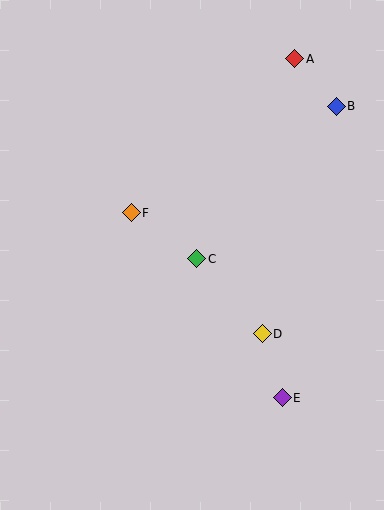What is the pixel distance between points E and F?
The distance between E and F is 238 pixels.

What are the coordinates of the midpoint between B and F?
The midpoint between B and F is at (234, 160).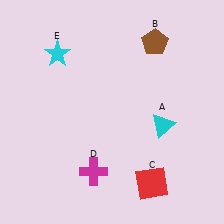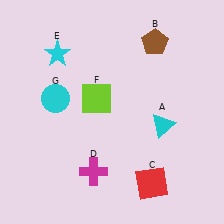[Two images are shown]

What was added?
A lime square (F), a cyan circle (G) were added in Image 2.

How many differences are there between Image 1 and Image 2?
There are 2 differences between the two images.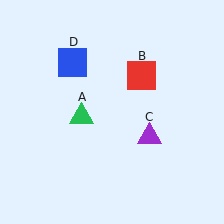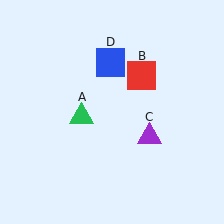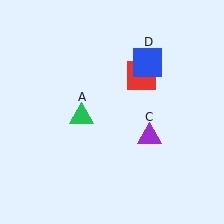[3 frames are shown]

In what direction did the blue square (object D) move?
The blue square (object D) moved right.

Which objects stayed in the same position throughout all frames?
Green triangle (object A) and red square (object B) and purple triangle (object C) remained stationary.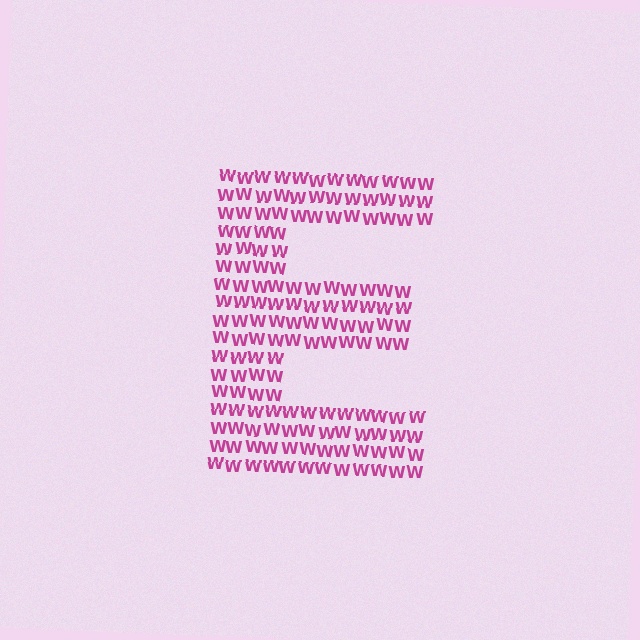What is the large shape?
The large shape is the letter E.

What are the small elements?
The small elements are letter W's.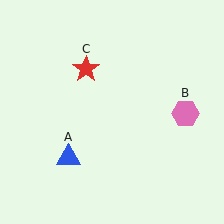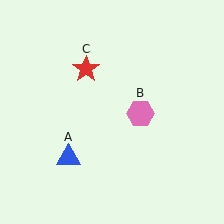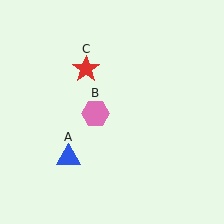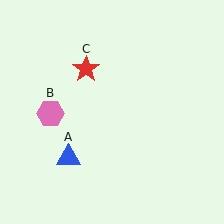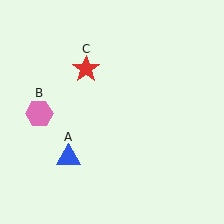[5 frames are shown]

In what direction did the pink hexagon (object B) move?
The pink hexagon (object B) moved left.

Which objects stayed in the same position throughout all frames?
Blue triangle (object A) and red star (object C) remained stationary.